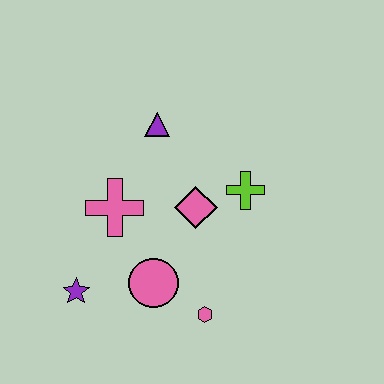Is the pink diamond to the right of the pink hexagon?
No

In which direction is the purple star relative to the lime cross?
The purple star is to the left of the lime cross.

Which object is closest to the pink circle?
The pink hexagon is closest to the pink circle.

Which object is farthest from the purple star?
The lime cross is farthest from the purple star.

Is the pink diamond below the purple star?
No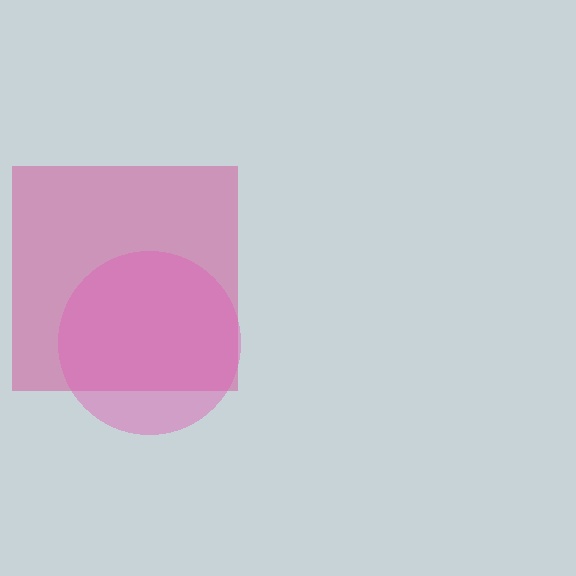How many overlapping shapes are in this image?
There are 2 overlapping shapes in the image.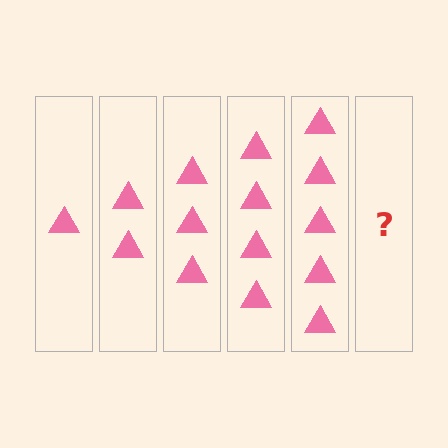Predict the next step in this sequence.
The next step is 6 triangles.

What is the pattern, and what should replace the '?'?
The pattern is that each step adds one more triangle. The '?' should be 6 triangles.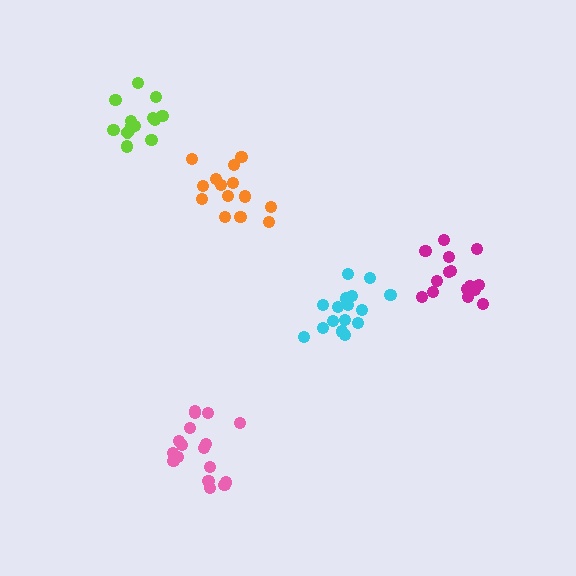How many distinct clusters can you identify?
There are 5 distinct clusters.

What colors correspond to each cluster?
The clusters are colored: lime, pink, magenta, cyan, orange.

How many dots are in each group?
Group 1: 15 dots, Group 2: 17 dots, Group 3: 15 dots, Group 4: 16 dots, Group 5: 14 dots (77 total).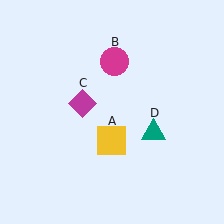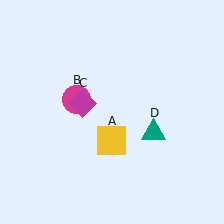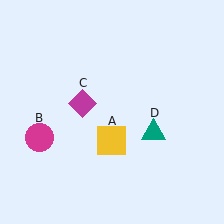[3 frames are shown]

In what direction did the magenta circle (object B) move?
The magenta circle (object B) moved down and to the left.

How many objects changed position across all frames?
1 object changed position: magenta circle (object B).